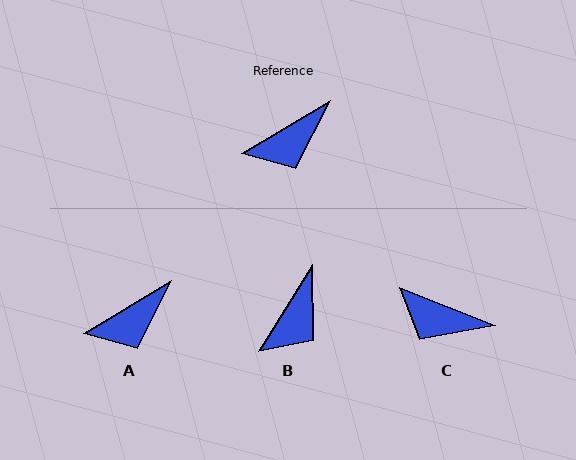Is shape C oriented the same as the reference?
No, it is off by about 52 degrees.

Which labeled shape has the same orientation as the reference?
A.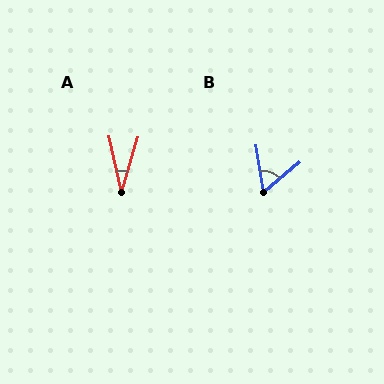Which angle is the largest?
B, at approximately 59 degrees.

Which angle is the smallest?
A, at approximately 30 degrees.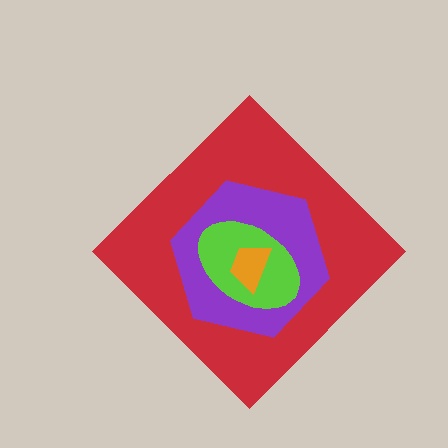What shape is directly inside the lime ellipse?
The orange trapezoid.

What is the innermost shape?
The orange trapezoid.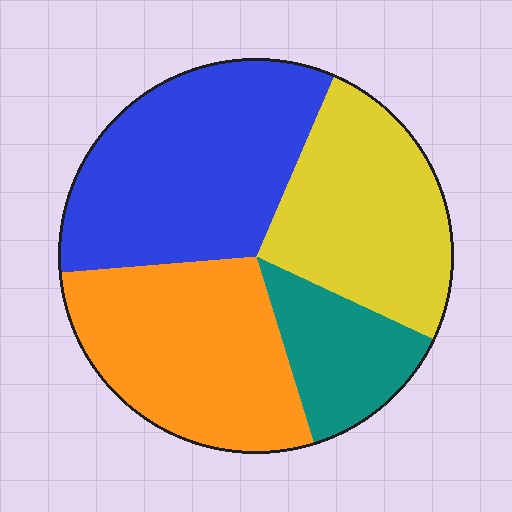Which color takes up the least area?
Teal, at roughly 15%.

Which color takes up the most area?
Blue, at roughly 35%.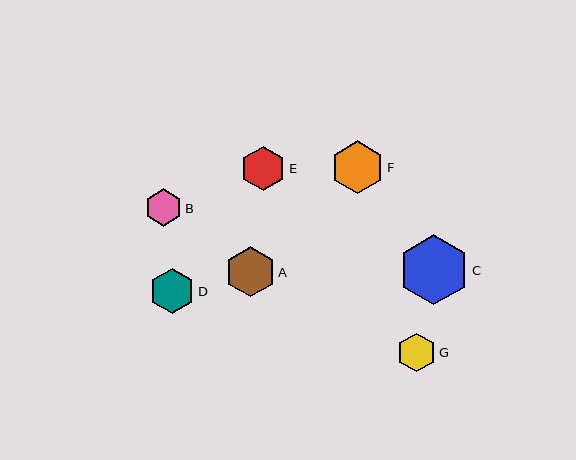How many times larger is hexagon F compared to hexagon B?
Hexagon F is approximately 1.4 times the size of hexagon B.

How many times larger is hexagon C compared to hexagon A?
Hexagon C is approximately 1.4 times the size of hexagon A.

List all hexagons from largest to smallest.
From largest to smallest: C, F, A, D, E, G, B.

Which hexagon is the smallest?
Hexagon B is the smallest with a size of approximately 37 pixels.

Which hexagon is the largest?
Hexagon C is the largest with a size of approximately 70 pixels.